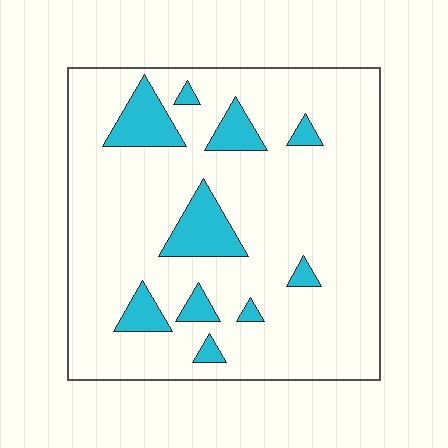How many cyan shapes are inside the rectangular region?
10.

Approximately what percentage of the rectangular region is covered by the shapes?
Approximately 15%.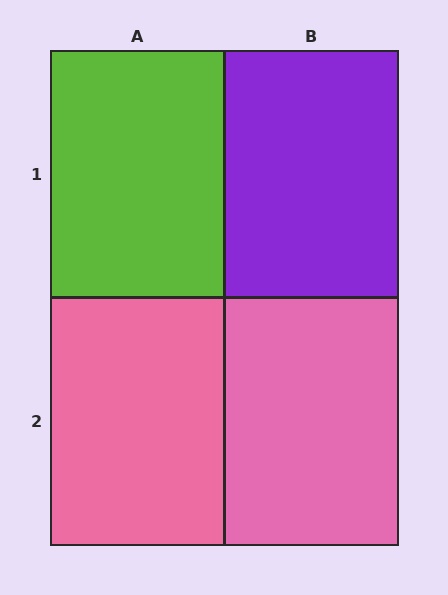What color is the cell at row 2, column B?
Pink.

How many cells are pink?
2 cells are pink.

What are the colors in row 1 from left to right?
Lime, purple.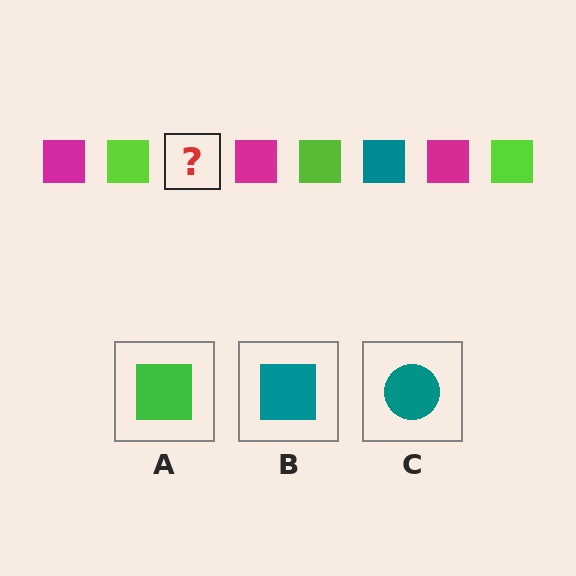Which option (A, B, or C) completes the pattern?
B.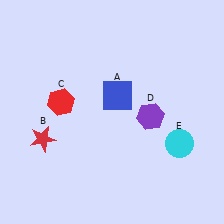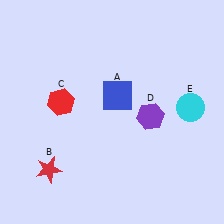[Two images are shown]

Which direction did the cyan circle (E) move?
The cyan circle (E) moved up.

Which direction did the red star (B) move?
The red star (B) moved down.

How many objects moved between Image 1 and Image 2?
2 objects moved between the two images.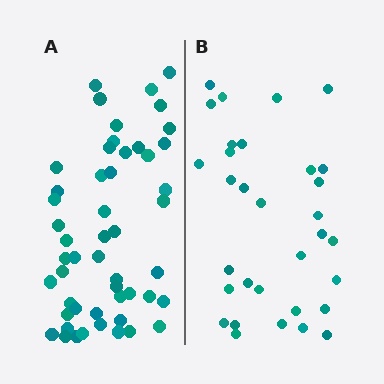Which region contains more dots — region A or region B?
Region A (the left region) has more dots.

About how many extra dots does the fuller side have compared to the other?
Region A has approximately 20 more dots than region B.